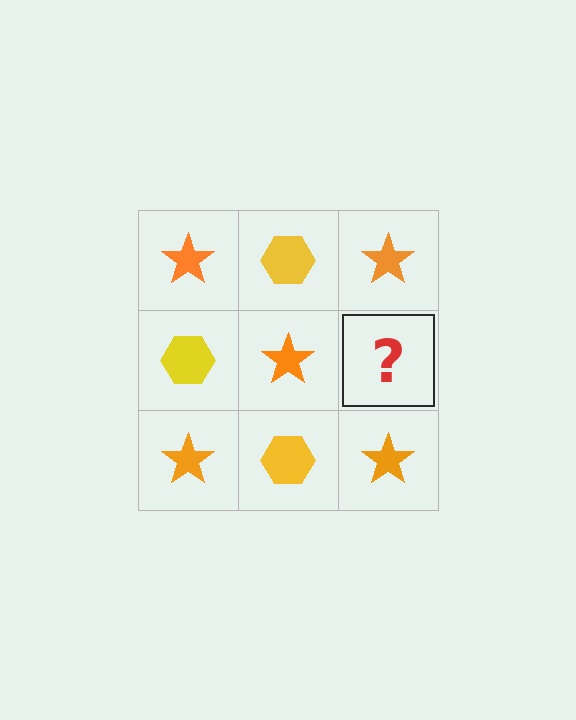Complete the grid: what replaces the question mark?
The question mark should be replaced with a yellow hexagon.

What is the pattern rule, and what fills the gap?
The rule is that it alternates orange star and yellow hexagon in a checkerboard pattern. The gap should be filled with a yellow hexagon.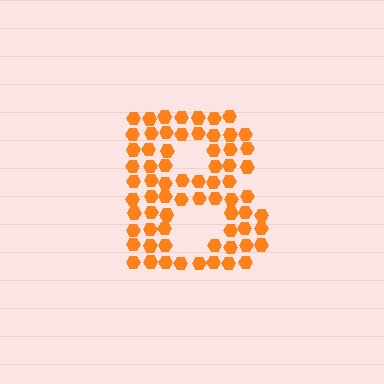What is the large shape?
The large shape is the letter B.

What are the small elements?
The small elements are hexagons.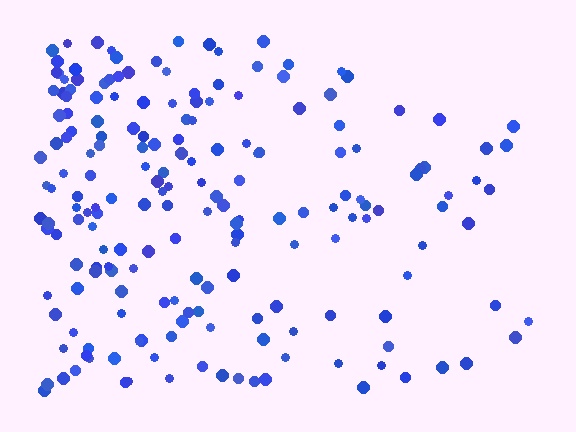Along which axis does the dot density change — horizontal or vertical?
Horizontal.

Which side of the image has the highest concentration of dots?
The left.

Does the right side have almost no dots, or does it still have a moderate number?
Still a moderate number, just noticeably fewer than the left.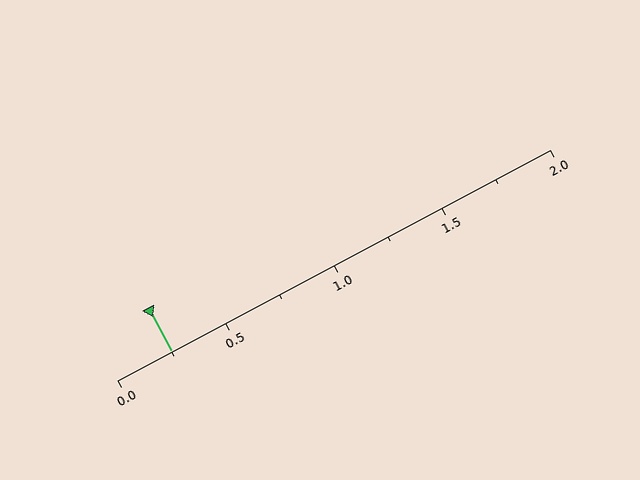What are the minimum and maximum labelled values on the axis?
The axis runs from 0.0 to 2.0.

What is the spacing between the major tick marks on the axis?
The major ticks are spaced 0.5 apart.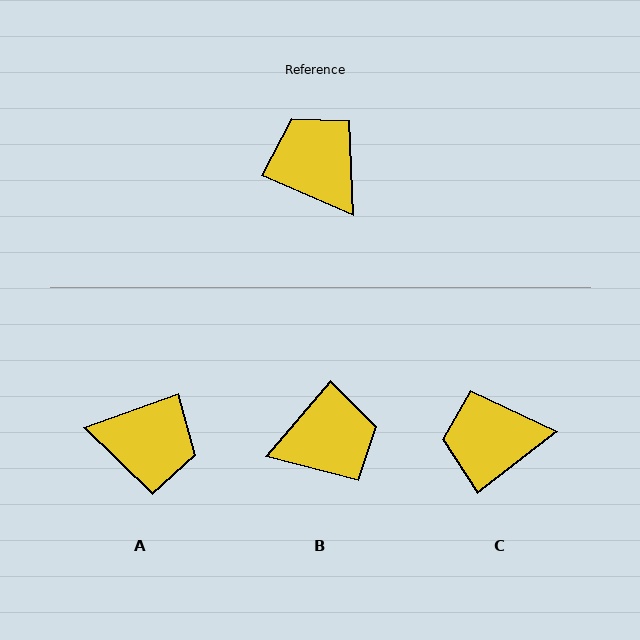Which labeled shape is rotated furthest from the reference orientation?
A, about 136 degrees away.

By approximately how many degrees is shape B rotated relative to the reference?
Approximately 107 degrees clockwise.